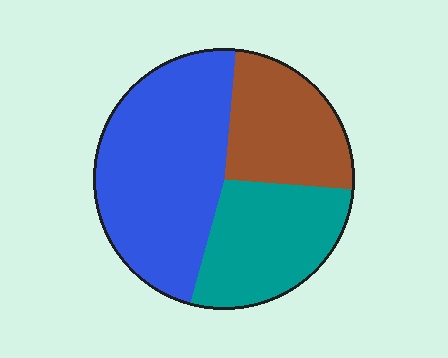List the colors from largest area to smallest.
From largest to smallest: blue, teal, brown.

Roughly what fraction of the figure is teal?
Teal takes up about one quarter (1/4) of the figure.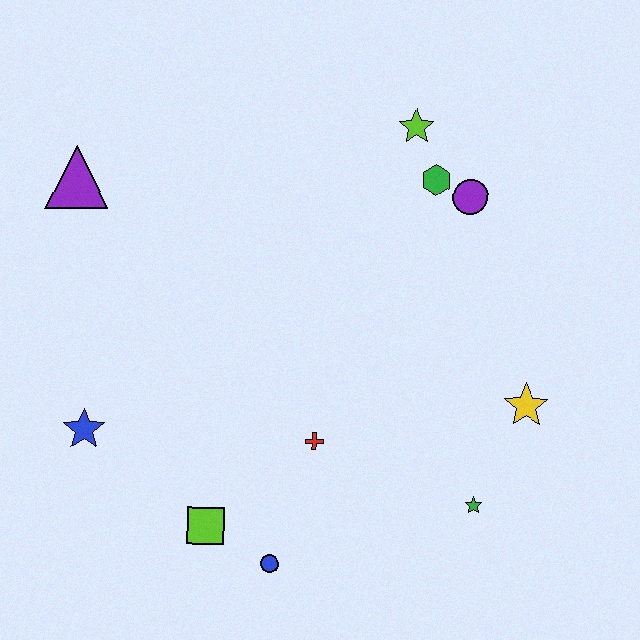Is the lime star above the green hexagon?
Yes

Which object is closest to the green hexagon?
The purple circle is closest to the green hexagon.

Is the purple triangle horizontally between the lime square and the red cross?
No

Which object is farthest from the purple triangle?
The green star is farthest from the purple triangle.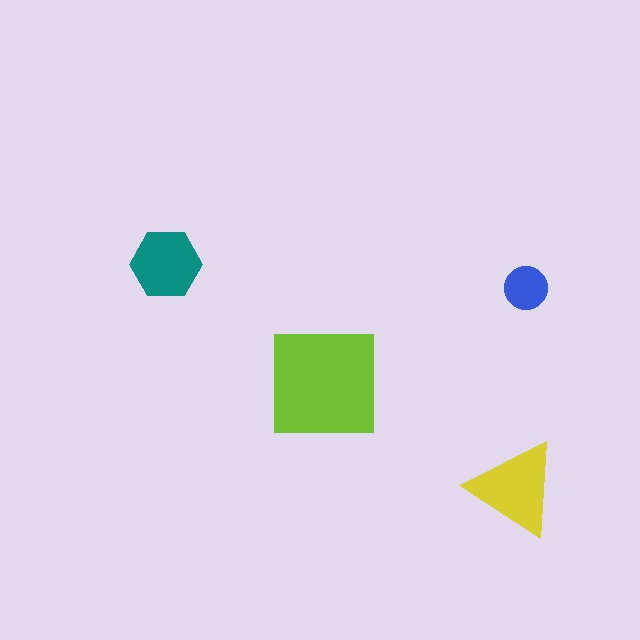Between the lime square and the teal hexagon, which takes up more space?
The lime square.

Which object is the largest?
The lime square.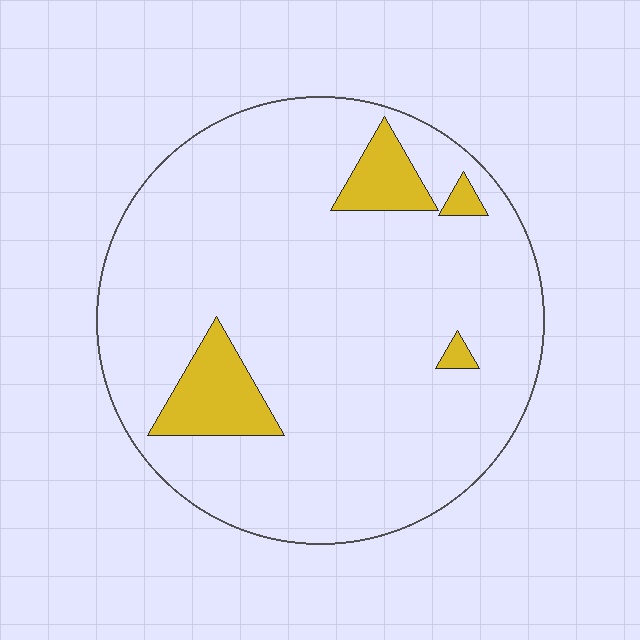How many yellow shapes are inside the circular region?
4.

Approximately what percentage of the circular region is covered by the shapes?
Approximately 10%.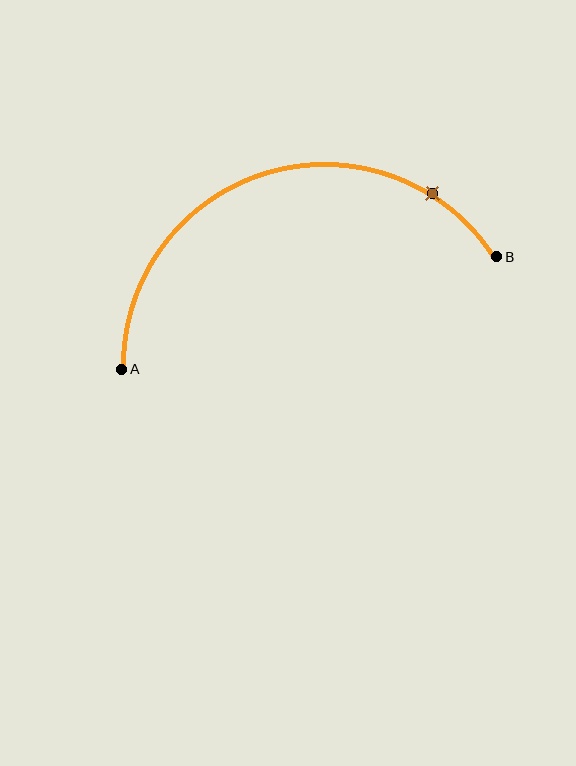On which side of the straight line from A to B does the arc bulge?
The arc bulges above the straight line connecting A and B.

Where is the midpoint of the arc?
The arc midpoint is the point on the curve farthest from the straight line joining A and B. It sits above that line.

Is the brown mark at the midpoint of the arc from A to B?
No. The brown mark lies on the arc but is closer to endpoint B. The arc midpoint would be at the point on the curve equidistant along the arc from both A and B.